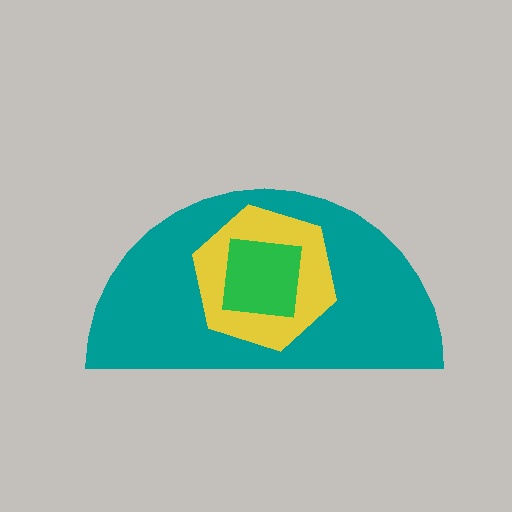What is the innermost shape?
The green square.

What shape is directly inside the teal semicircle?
The yellow hexagon.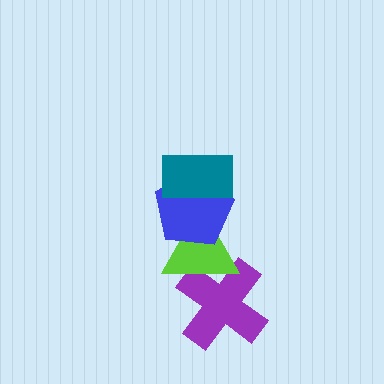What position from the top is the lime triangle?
The lime triangle is 3rd from the top.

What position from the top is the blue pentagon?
The blue pentagon is 2nd from the top.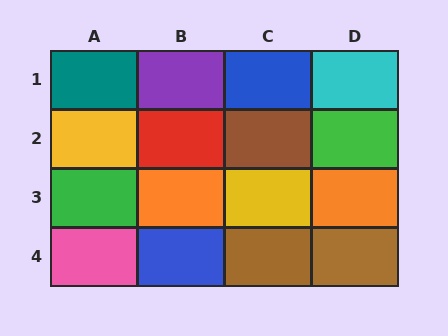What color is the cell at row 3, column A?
Green.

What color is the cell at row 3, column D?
Orange.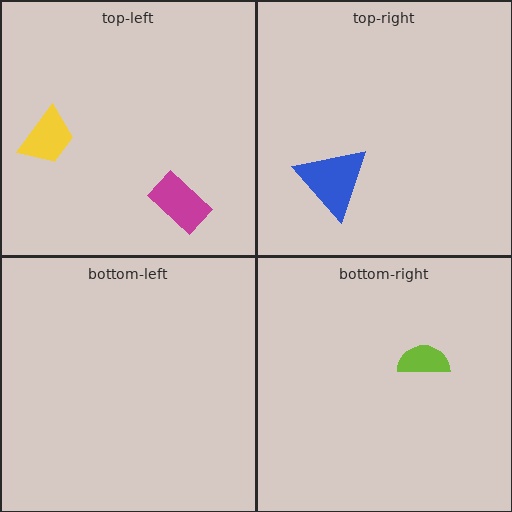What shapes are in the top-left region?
The magenta rectangle, the yellow trapezoid.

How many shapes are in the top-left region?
2.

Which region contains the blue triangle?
The top-right region.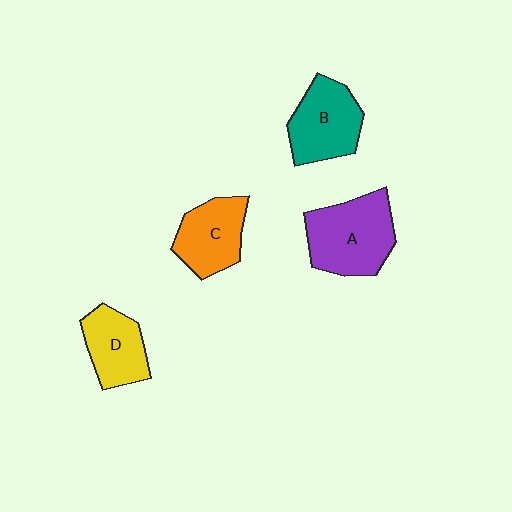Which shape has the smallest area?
Shape D (yellow).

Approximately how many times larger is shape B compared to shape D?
Approximately 1.2 times.